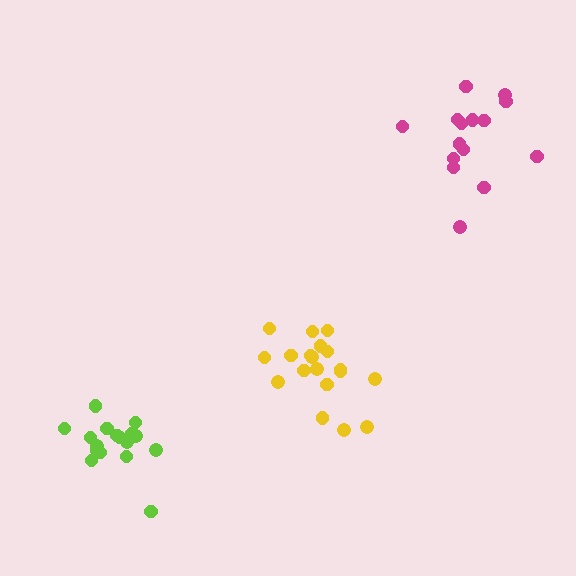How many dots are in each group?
Group 1: 18 dots, Group 2: 15 dots, Group 3: 19 dots (52 total).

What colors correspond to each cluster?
The clusters are colored: lime, magenta, yellow.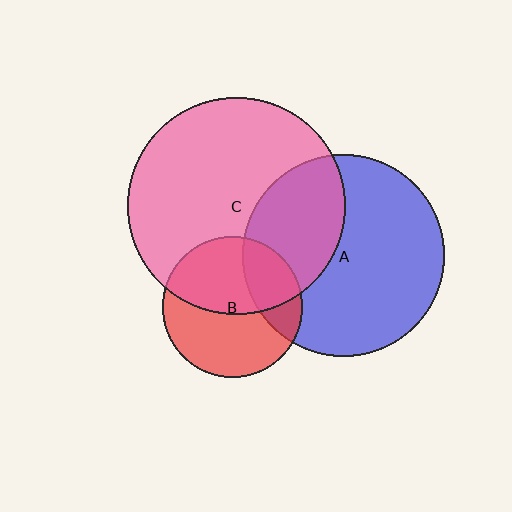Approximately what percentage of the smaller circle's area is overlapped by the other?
Approximately 50%.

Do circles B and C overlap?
Yes.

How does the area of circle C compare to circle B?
Approximately 2.4 times.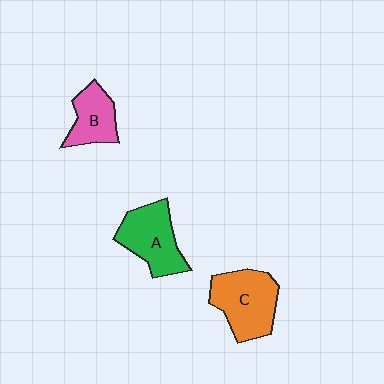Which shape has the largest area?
Shape C (orange).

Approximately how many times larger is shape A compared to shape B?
Approximately 1.4 times.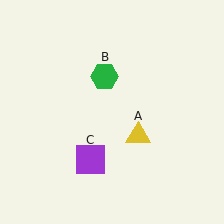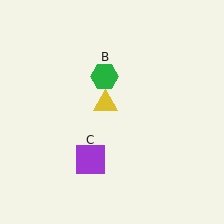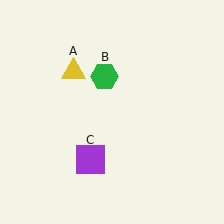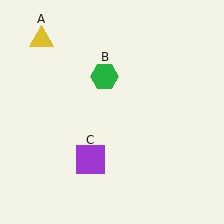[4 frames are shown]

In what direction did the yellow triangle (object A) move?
The yellow triangle (object A) moved up and to the left.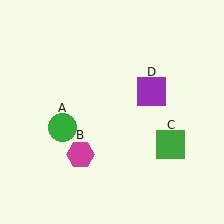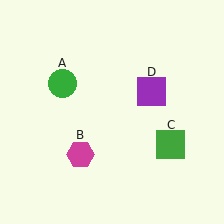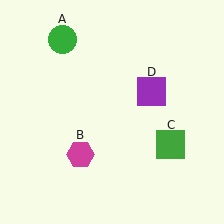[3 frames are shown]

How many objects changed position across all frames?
1 object changed position: green circle (object A).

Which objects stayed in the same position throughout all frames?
Magenta hexagon (object B) and green square (object C) and purple square (object D) remained stationary.